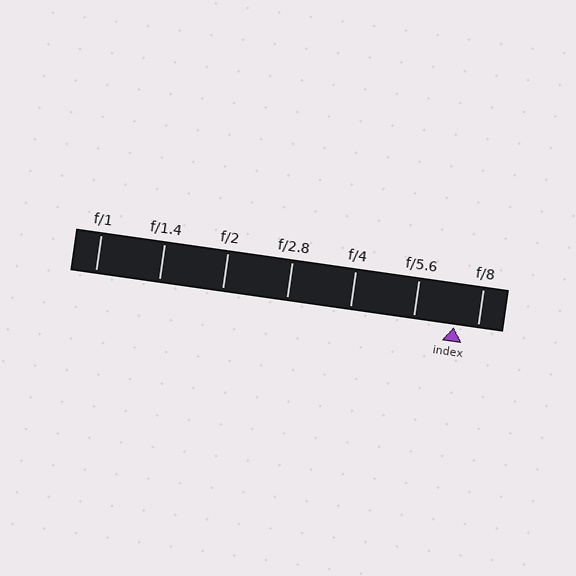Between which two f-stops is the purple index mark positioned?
The index mark is between f/5.6 and f/8.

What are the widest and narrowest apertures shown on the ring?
The widest aperture shown is f/1 and the narrowest is f/8.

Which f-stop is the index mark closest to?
The index mark is closest to f/8.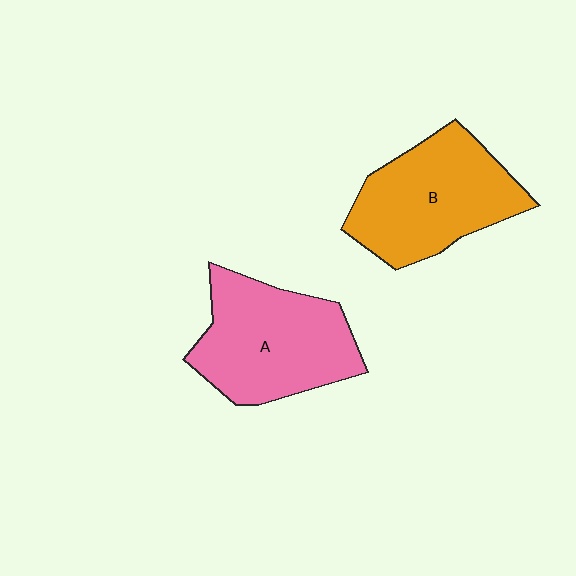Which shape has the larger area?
Shape A (pink).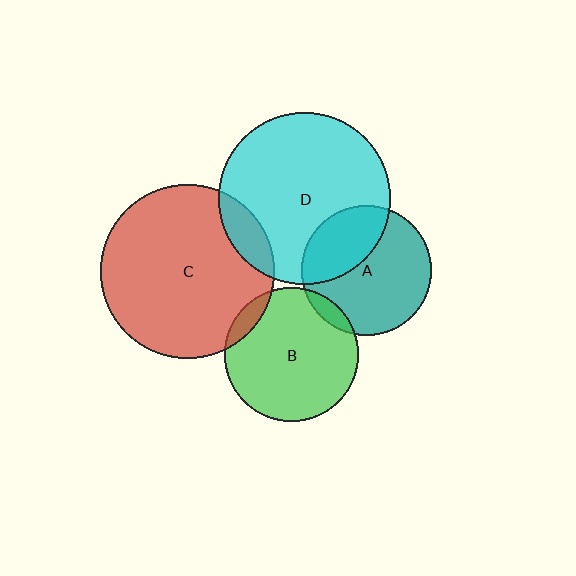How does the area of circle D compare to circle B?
Approximately 1.6 times.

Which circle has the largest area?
Circle C (red).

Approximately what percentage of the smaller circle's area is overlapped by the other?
Approximately 10%.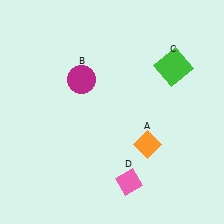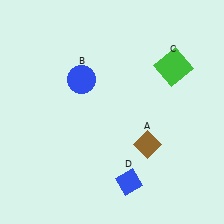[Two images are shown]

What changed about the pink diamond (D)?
In Image 1, D is pink. In Image 2, it changed to blue.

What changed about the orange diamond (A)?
In Image 1, A is orange. In Image 2, it changed to brown.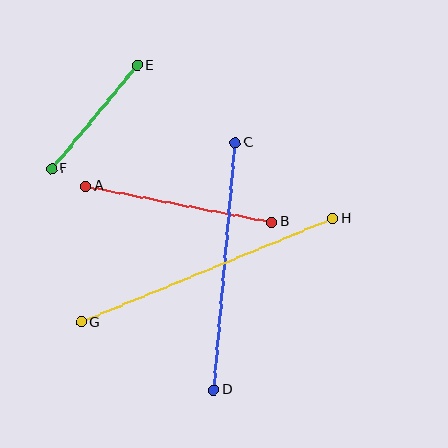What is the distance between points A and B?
The distance is approximately 189 pixels.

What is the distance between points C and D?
The distance is approximately 248 pixels.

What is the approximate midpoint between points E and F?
The midpoint is at approximately (94, 117) pixels.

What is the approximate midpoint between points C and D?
The midpoint is at approximately (225, 266) pixels.